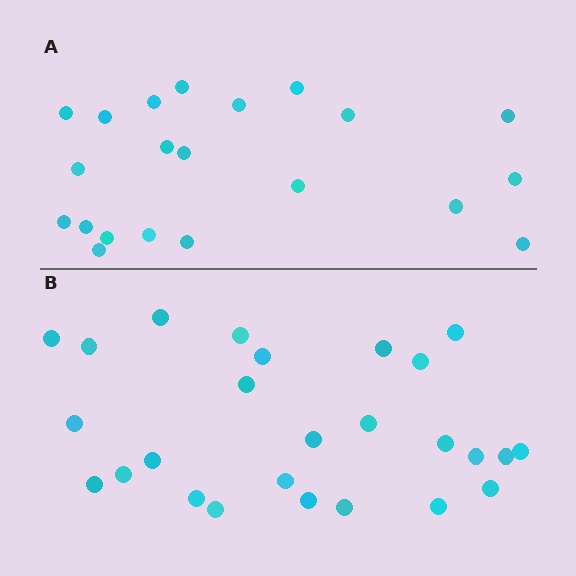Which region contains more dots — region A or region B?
Region B (the bottom region) has more dots.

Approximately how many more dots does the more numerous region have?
Region B has about 5 more dots than region A.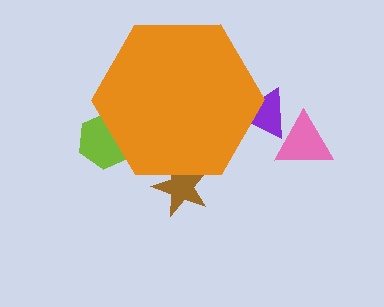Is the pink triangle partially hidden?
No, the pink triangle is fully visible.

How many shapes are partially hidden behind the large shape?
3 shapes are partially hidden.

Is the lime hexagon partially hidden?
Yes, the lime hexagon is partially hidden behind the orange hexagon.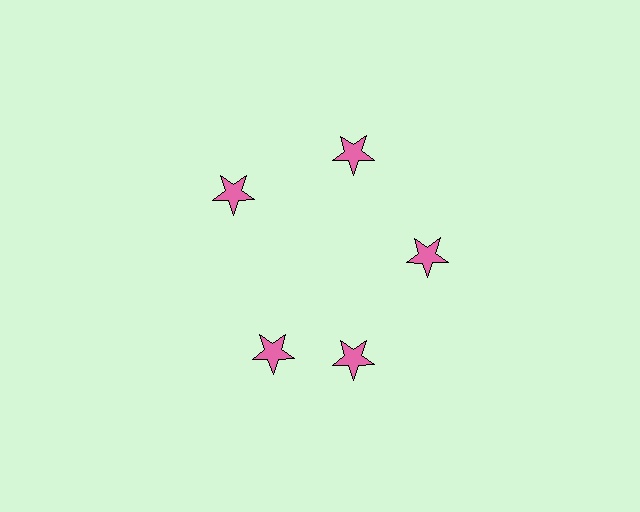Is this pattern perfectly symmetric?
No. The 5 pink stars are arranged in a ring, but one element near the 8 o'clock position is rotated out of alignment along the ring, breaking the 5-fold rotational symmetry.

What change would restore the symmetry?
The symmetry would be restored by rotating it back into even spacing with its neighbors so that all 5 stars sit at equal angles and equal distance from the center.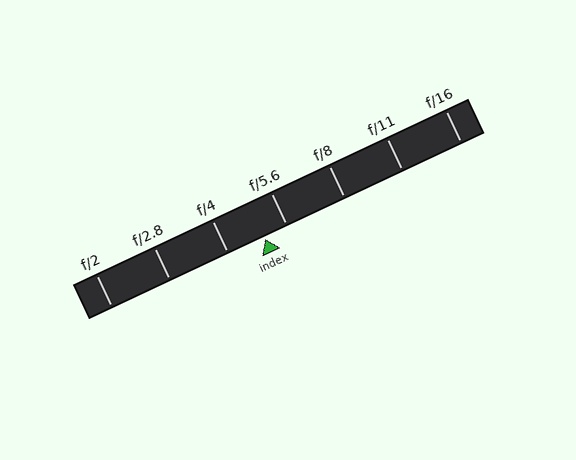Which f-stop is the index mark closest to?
The index mark is closest to f/5.6.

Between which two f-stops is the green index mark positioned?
The index mark is between f/4 and f/5.6.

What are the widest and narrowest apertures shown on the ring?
The widest aperture shown is f/2 and the narrowest is f/16.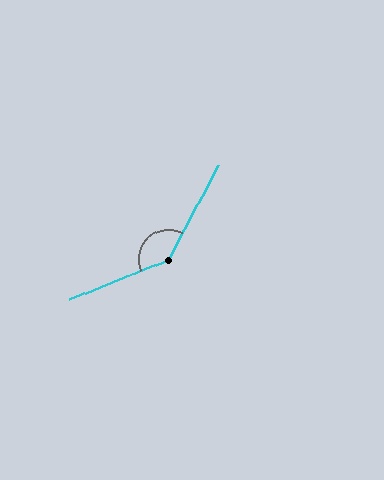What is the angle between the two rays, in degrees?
Approximately 139 degrees.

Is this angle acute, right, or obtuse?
It is obtuse.